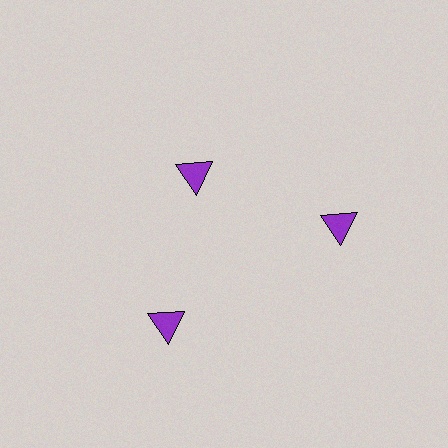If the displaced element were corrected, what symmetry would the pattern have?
It would have 3-fold rotational symmetry — the pattern would map onto itself every 120 degrees.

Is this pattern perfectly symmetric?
No. The 3 purple triangles are arranged in a ring, but one element near the 11 o'clock position is pulled inward toward the center, breaking the 3-fold rotational symmetry.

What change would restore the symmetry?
The symmetry would be restored by moving it outward, back onto the ring so that all 3 triangles sit at equal angles and equal distance from the center.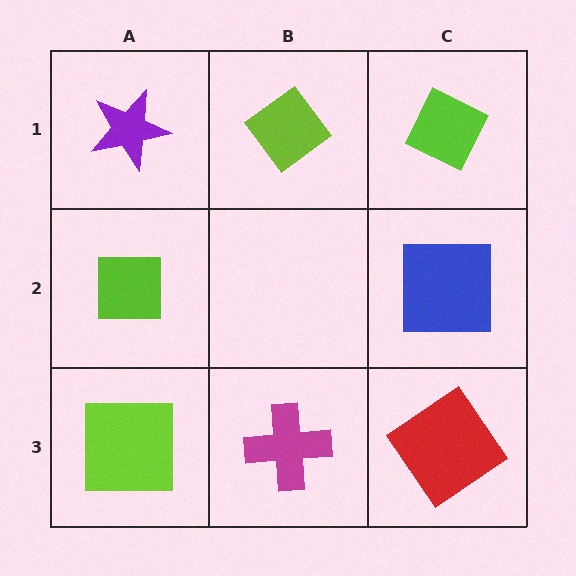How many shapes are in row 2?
2 shapes.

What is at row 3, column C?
A red diamond.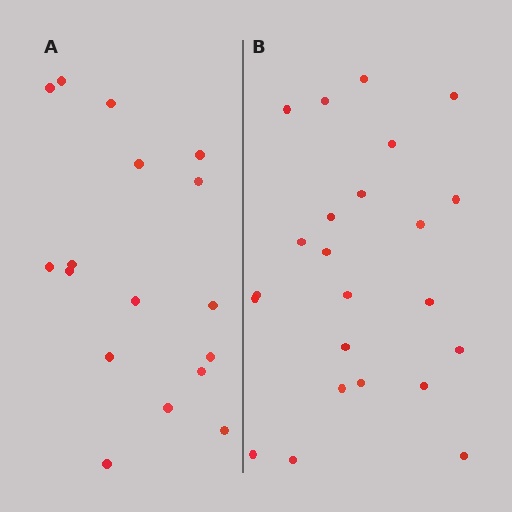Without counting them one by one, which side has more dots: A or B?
Region B (the right region) has more dots.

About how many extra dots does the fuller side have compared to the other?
Region B has about 6 more dots than region A.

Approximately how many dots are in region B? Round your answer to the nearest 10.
About 20 dots. (The exact count is 23, which rounds to 20.)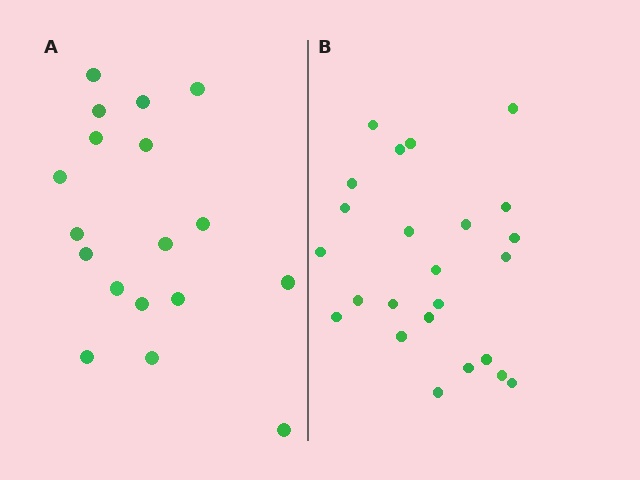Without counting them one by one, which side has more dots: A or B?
Region B (the right region) has more dots.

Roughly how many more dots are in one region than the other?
Region B has about 6 more dots than region A.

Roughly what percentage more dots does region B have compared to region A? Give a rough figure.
About 35% more.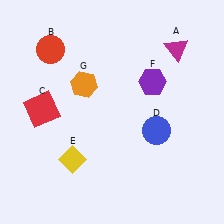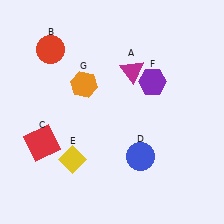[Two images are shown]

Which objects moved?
The objects that moved are: the magenta triangle (A), the red square (C), the blue circle (D).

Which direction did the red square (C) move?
The red square (C) moved down.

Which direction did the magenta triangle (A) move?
The magenta triangle (A) moved left.